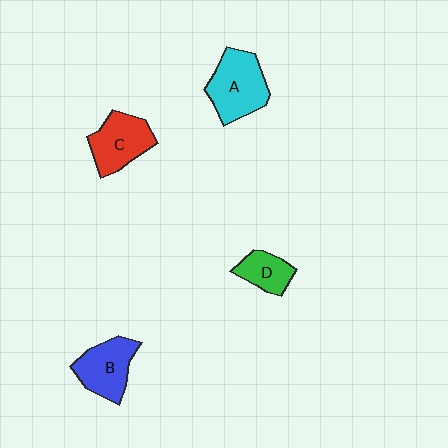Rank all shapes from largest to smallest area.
From largest to smallest: A (cyan), C (red), B (blue), D (green).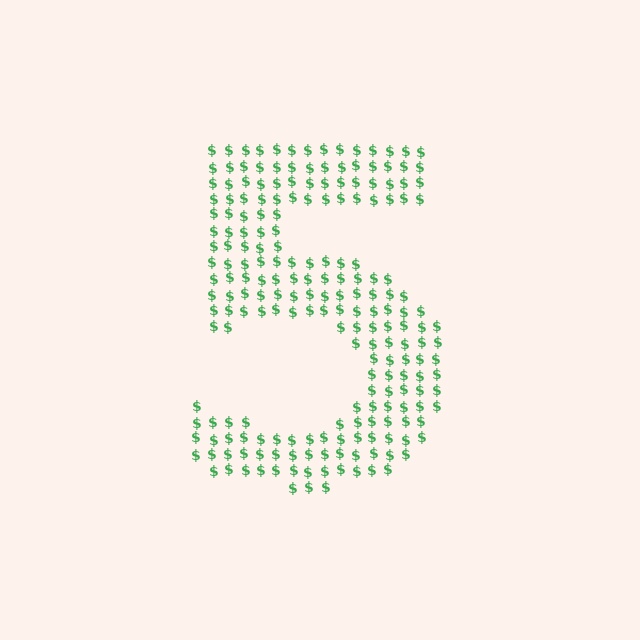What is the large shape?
The large shape is the digit 5.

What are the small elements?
The small elements are dollar signs.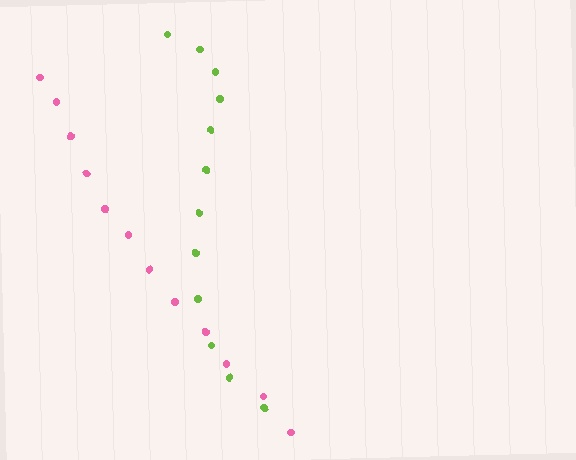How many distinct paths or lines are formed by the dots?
There are 2 distinct paths.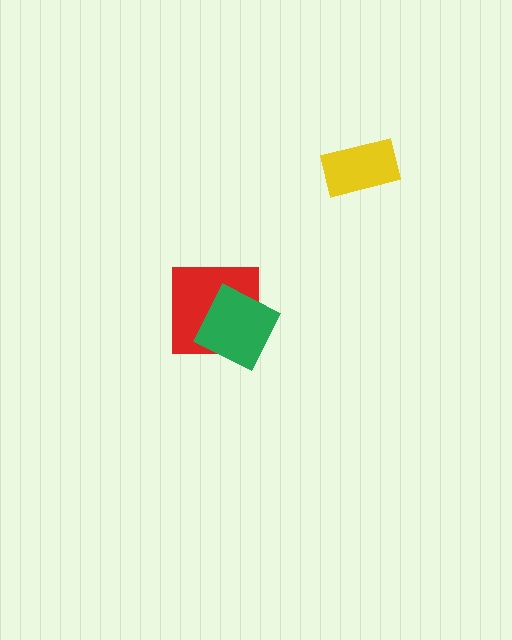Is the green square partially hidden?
No, no other shape covers it.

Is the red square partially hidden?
Yes, it is partially covered by another shape.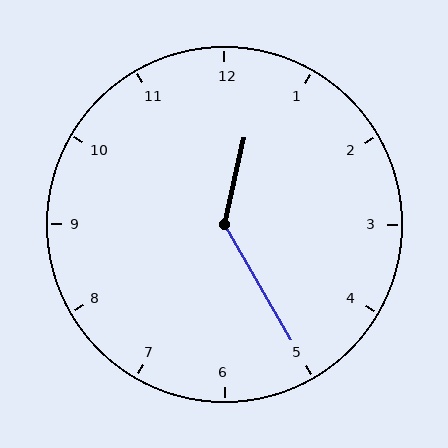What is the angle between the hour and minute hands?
Approximately 138 degrees.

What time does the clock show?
12:25.